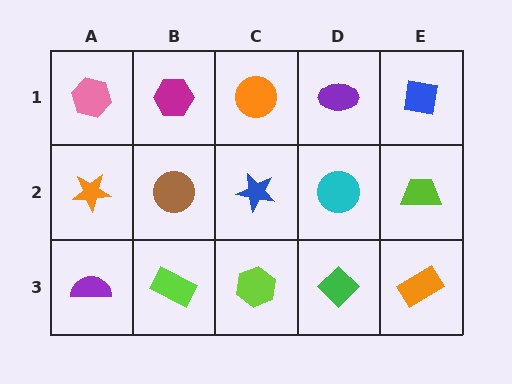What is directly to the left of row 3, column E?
A green diamond.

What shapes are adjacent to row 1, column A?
An orange star (row 2, column A), a magenta hexagon (row 1, column B).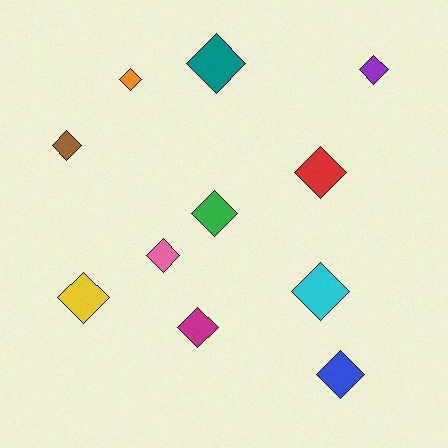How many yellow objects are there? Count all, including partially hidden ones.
There is 1 yellow object.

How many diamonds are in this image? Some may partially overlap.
There are 11 diamonds.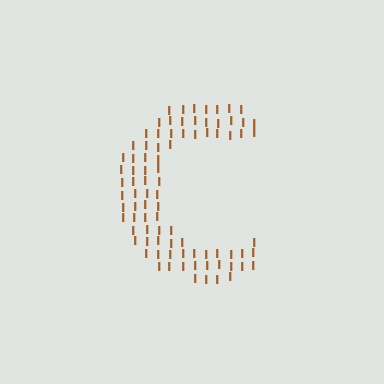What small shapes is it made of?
It is made of small letter I's.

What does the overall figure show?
The overall figure shows the letter C.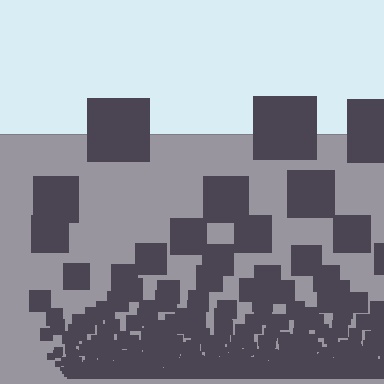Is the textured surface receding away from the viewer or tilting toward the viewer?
The surface appears to tilt toward the viewer. Texture elements get larger and sparser toward the top.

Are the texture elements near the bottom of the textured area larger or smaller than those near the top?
Smaller. The gradient is inverted — elements near the bottom are smaller and denser.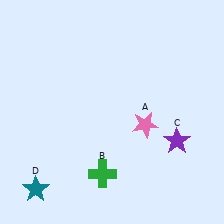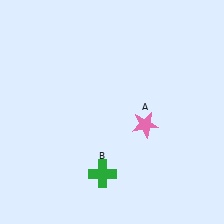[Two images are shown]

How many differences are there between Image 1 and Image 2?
There are 2 differences between the two images.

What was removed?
The purple star (C), the teal star (D) were removed in Image 2.